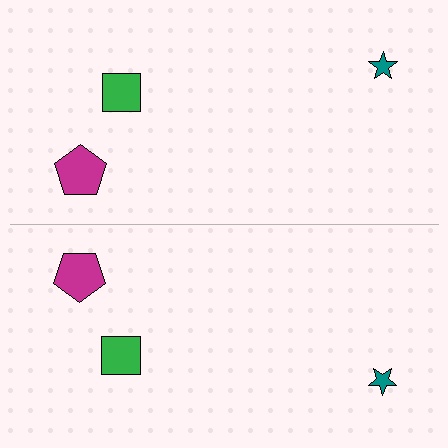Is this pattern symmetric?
Yes, this pattern has bilateral (reflection) symmetry.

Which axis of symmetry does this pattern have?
The pattern has a horizontal axis of symmetry running through the center of the image.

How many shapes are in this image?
There are 6 shapes in this image.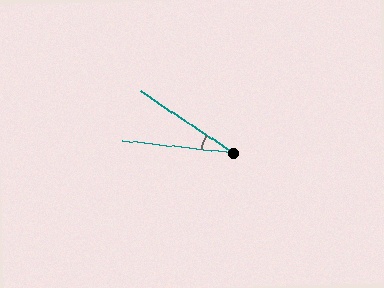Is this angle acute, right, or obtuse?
It is acute.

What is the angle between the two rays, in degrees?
Approximately 28 degrees.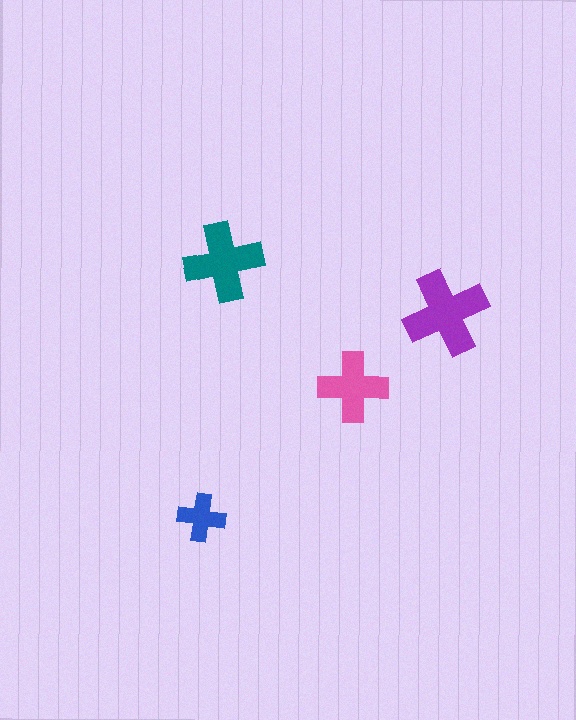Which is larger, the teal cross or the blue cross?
The teal one.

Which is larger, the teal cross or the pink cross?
The teal one.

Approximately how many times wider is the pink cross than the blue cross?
About 1.5 times wider.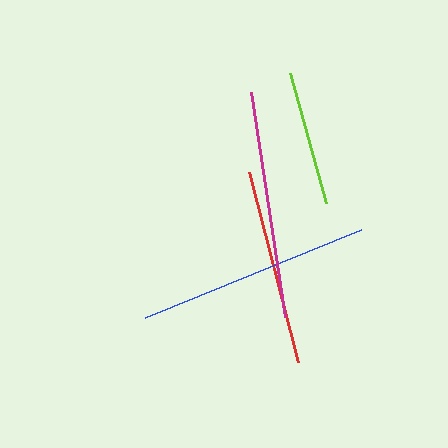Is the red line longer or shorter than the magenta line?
The magenta line is longer than the red line.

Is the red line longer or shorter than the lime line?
The red line is longer than the lime line.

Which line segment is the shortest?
The lime line is the shortest at approximately 135 pixels.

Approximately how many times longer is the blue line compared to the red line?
The blue line is approximately 1.2 times the length of the red line.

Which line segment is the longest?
The blue line is the longest at approximately 233 pixels.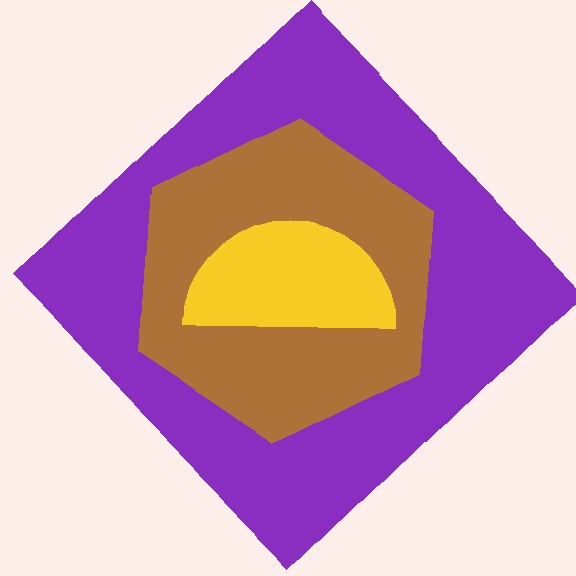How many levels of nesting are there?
3.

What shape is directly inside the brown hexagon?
The yellow semicircle.